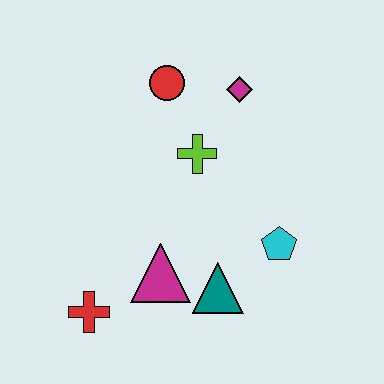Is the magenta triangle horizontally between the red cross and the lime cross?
Yes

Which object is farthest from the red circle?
The red cross is farthest from the red circle.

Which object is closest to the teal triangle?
The magenta triangle is closest to the teal triangle.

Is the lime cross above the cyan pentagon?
Yes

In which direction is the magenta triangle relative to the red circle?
The magenta triangle is below the red circle.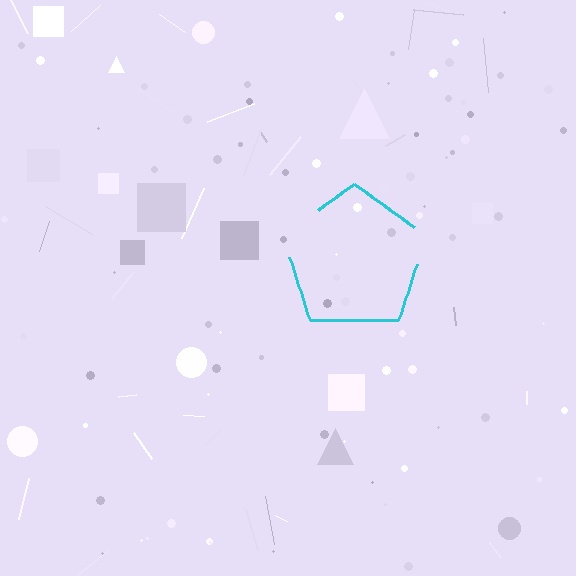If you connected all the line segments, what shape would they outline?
They would outline a pentagon.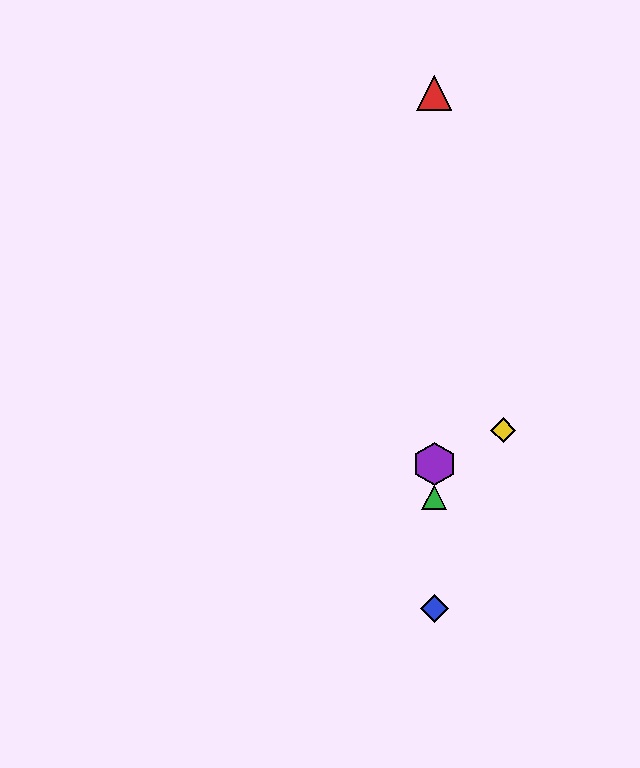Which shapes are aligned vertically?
The red triangle, the blue diamond, the green triangle, the purple hexagon are aligned vertically.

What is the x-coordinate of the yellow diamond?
The yellow diamond is at x≈503.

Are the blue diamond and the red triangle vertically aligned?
Yes, both are at x≈434.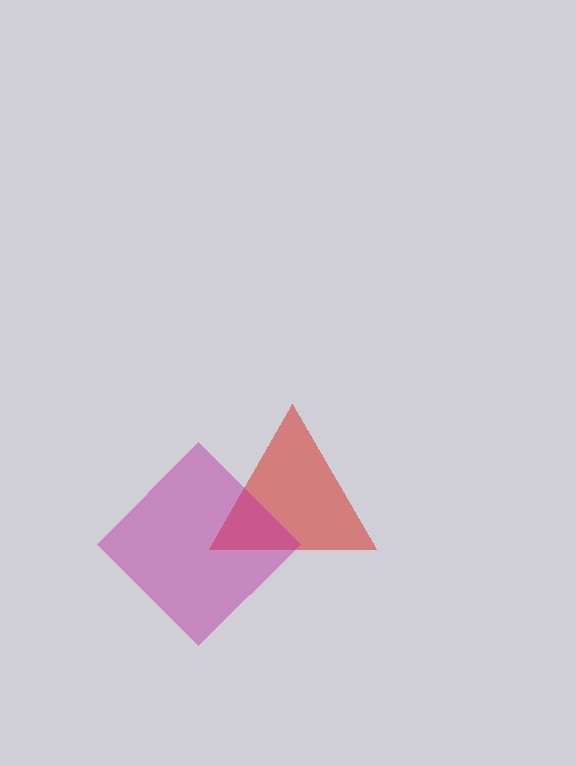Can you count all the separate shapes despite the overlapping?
Yes, there are 2 separate shapes.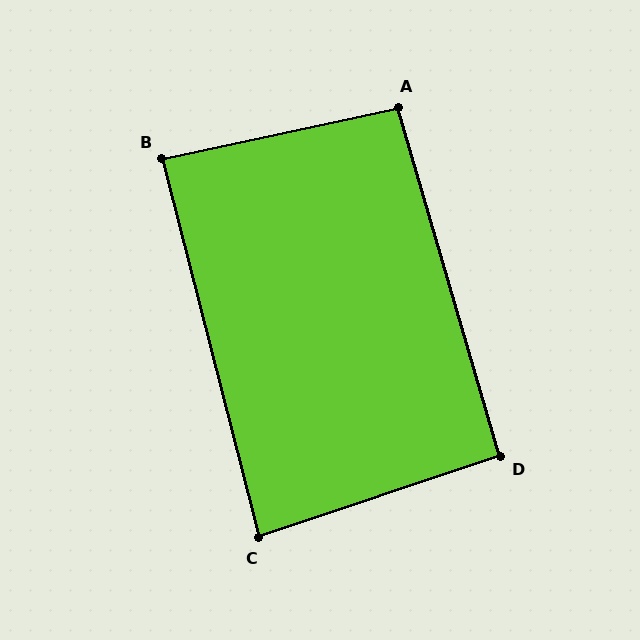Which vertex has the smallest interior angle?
C, at approximately 86 degrees.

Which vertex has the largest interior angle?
A, at approximately 94 degrees.